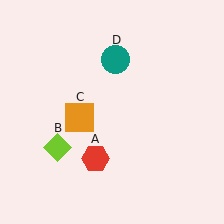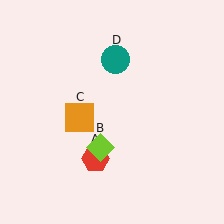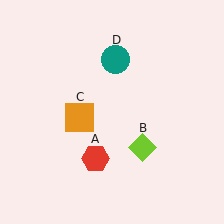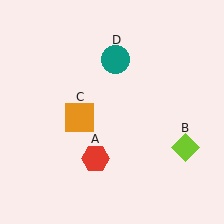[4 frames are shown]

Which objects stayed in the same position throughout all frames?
Red hexagon (object A) and orange square (object C) and teal circle (object D) remained stationary.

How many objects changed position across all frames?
1 object changed position: lime diamond (object B).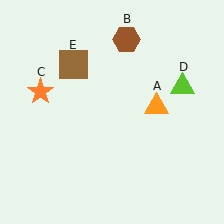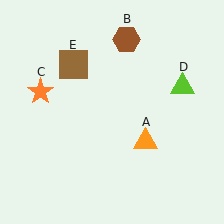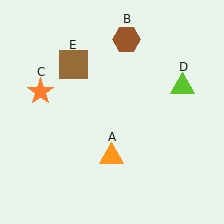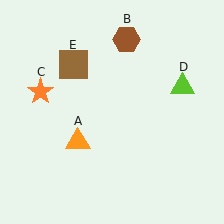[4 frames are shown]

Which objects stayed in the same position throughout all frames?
Brown hexagon (object B) and orange star (object C) and lime triangle (object D) and brown square (object E) remained stationary.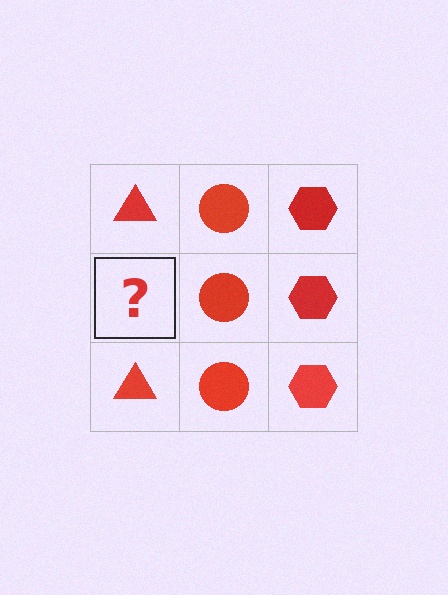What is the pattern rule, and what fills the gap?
The rule is that each column has a consistent shape. The gap should be filled with a red triangle.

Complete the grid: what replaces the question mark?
The question mark should be replaced with a red triangle.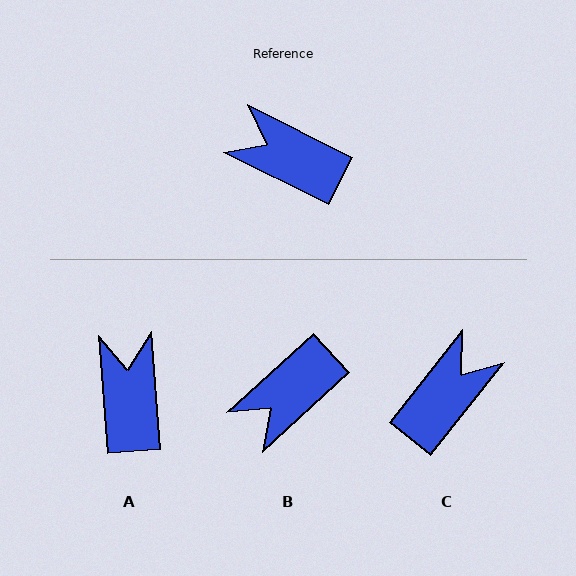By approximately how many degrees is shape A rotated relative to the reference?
Approximately 59 degrees clockwise.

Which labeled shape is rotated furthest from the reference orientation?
C, about 102 degrees away.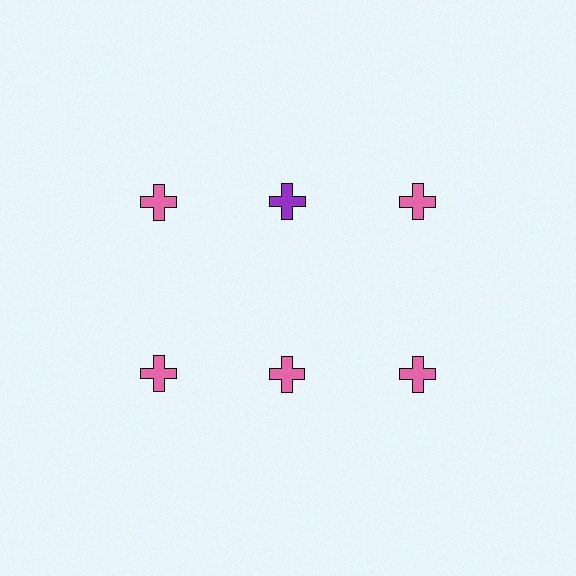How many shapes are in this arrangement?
There are 6 shapes arranged in a grid pattern.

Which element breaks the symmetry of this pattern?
The purple cross in the top row, second from left column breaks the symmetry. All other shapes are pink crosses.